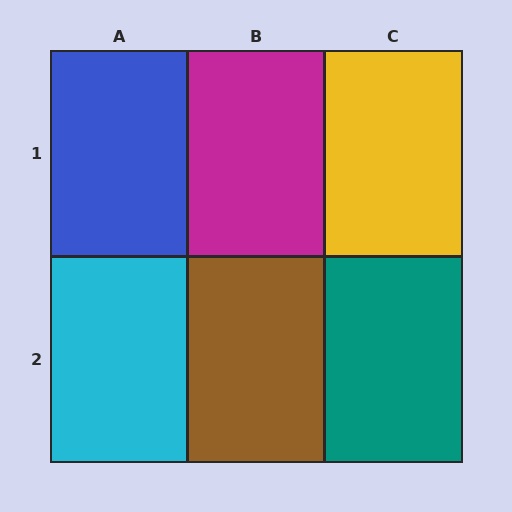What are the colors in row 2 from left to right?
Cyan, brown, teal.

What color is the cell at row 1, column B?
Magenta.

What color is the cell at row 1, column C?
Yellow.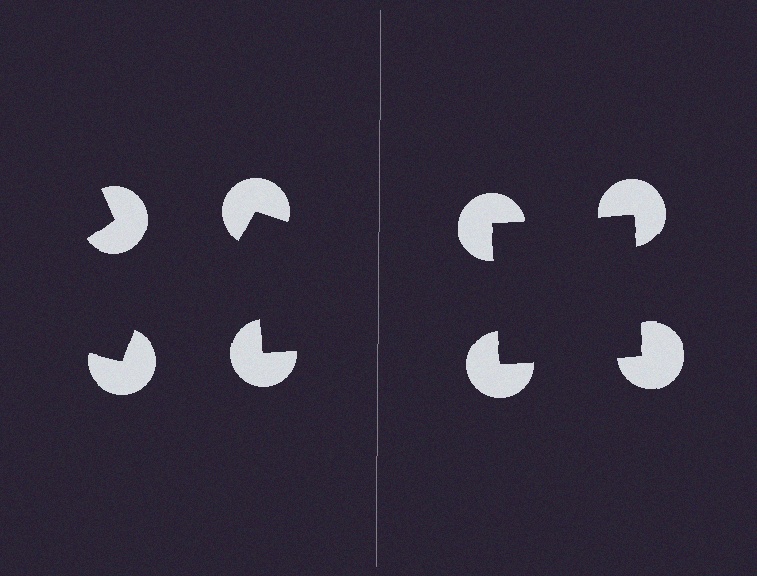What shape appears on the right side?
An illusory square.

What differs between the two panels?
The pac-man discs are positioned identically on both sides; only the wedge orientations differ. On the right they align to a square; on the left they are misaligned.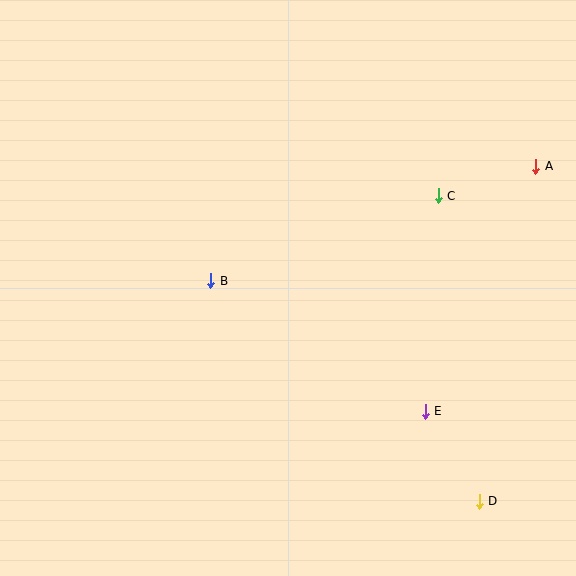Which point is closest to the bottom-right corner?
Point D is closest to the bottom-right corner.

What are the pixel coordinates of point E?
Point E is at (425, 411).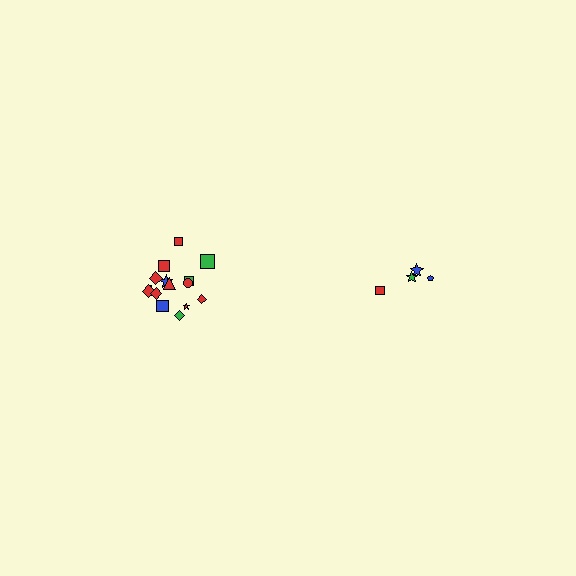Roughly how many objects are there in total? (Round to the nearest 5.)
Roughly 20 objects in total.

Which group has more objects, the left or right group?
The left group.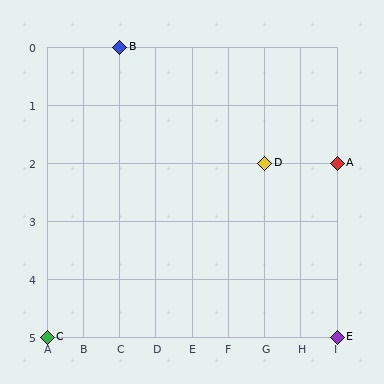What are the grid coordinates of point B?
Point B is at grid coordinates (C, 0).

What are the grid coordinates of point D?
Point D is at grid coordinates (G, 2).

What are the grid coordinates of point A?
Point A is at grid coordinates (I, 2).